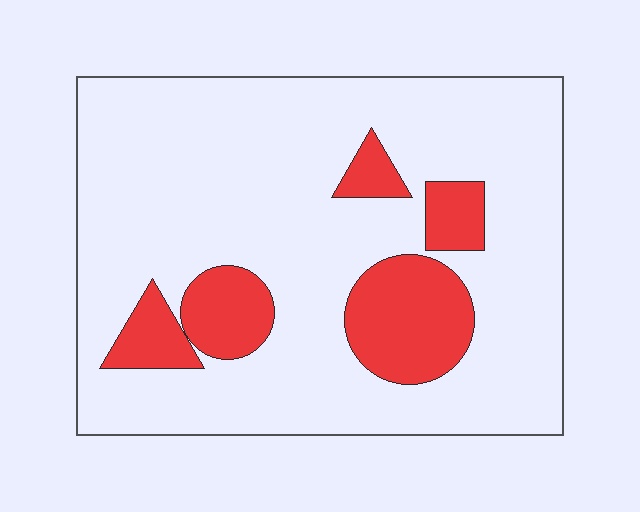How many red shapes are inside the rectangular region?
5.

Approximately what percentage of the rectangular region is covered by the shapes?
Approximately 20%.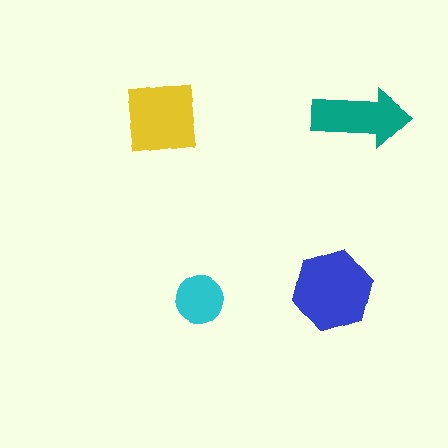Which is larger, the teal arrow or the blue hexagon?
The blue hexagon.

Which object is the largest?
The blue hexagon.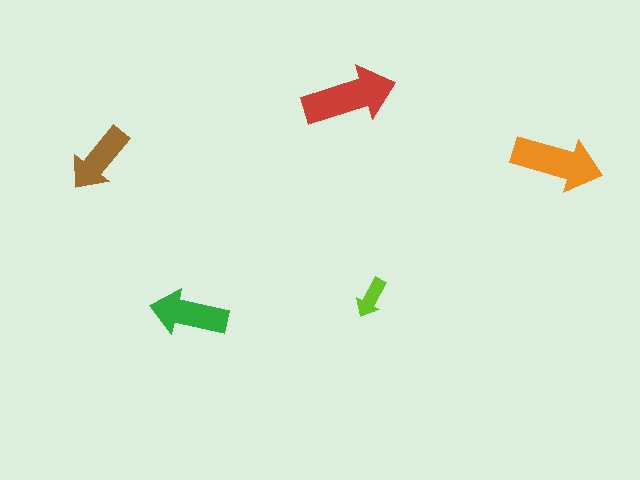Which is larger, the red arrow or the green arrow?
The red one.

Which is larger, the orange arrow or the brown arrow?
The orange one.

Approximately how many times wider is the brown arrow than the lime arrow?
About 1.5 times wider.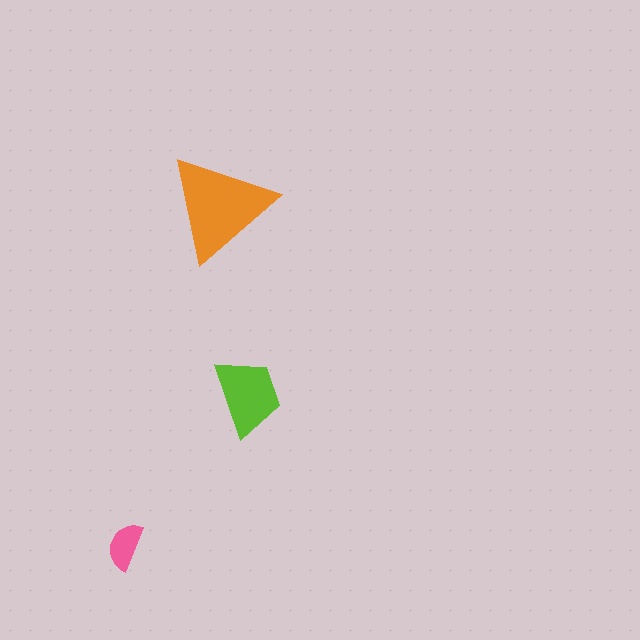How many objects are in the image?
There are 3 objects in the image.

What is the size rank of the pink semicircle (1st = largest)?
3rd.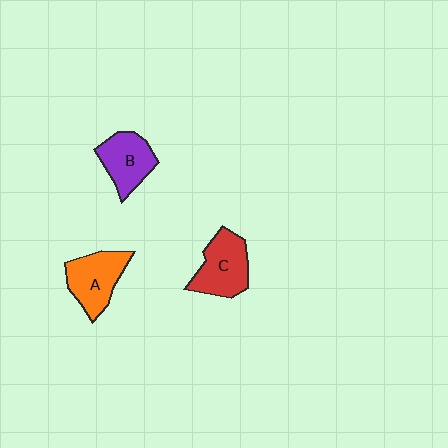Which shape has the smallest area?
Shape B (purple).